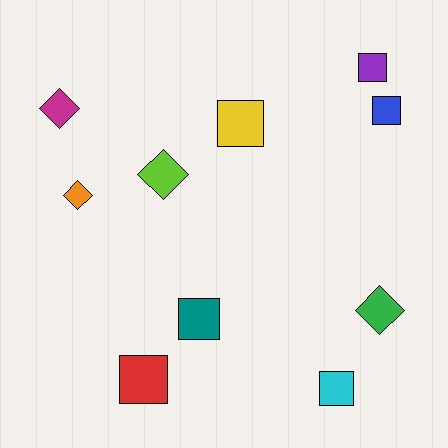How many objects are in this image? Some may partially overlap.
There are 10 objects.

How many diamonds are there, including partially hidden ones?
There are 4 diamonds.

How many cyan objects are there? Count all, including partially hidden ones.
There is 1 cyan object.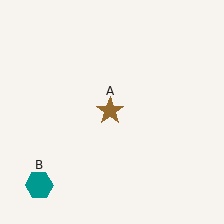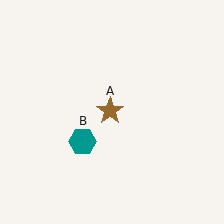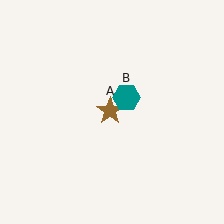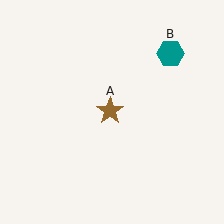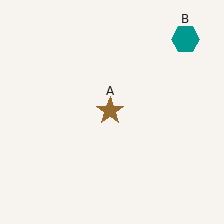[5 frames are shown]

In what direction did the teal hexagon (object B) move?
The teal hexagon (object B) moved up and to the right.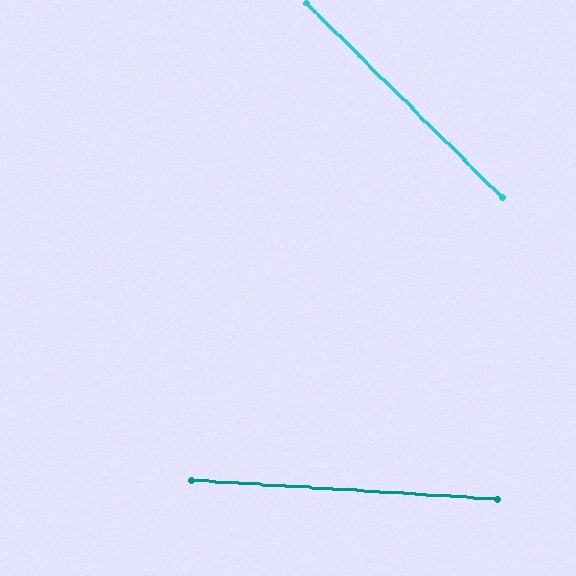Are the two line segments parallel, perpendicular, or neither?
Neither parallel nor perpendicular — they differ by about 41°.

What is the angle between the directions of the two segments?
Approximately 41 degrees.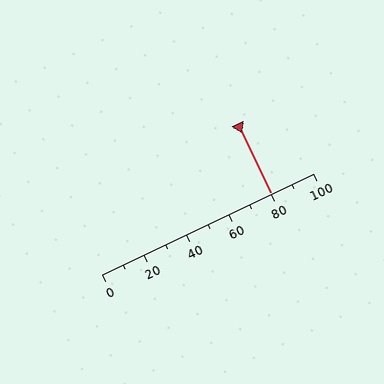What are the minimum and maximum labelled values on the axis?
The axis runs from 0 to 100.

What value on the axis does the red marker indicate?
The marker indicates approximately 80.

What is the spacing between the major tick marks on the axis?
The major ticks are spaced 20 apart.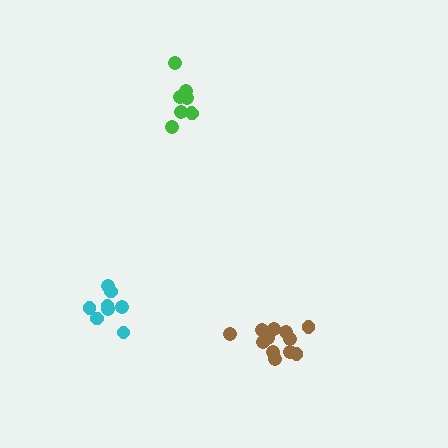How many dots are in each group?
Group 1: 8 dots, Group 2: 8 dots, Group 3: 12 dots (28 total).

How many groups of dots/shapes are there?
There are 3 groups.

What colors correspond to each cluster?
The clusters are colored: cyan, green, brown.